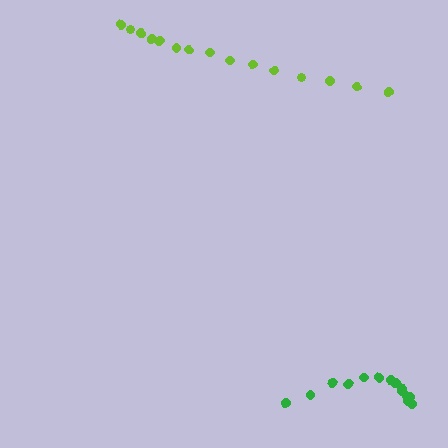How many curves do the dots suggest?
There are 2 distinct paths.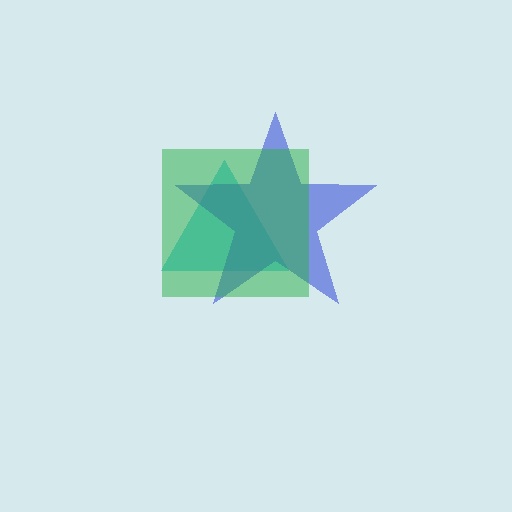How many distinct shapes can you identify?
There are 3 distinct shapes: a cyan triangle, a blue star, a green square.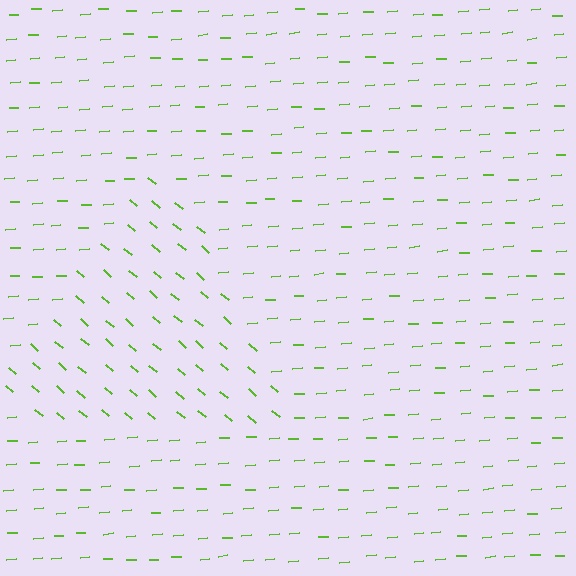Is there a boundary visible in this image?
Yes, there is a texture boundary formed by a change in line orientation.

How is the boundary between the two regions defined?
The boundary is defined purely by a change in line orientation (approximately 45 degrees difference). All lines are the same color and thickness.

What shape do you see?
I see a triangle.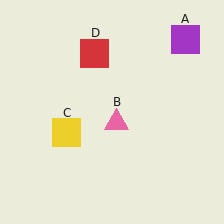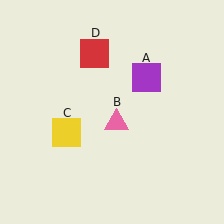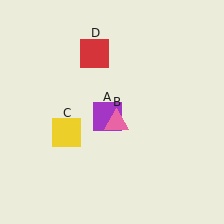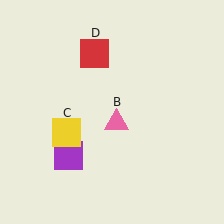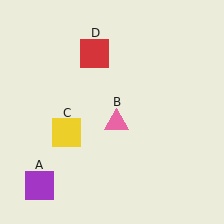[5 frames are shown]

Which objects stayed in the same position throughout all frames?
Pink triangle (object B) and yellow square (object C) and red square (object D) remained stationary.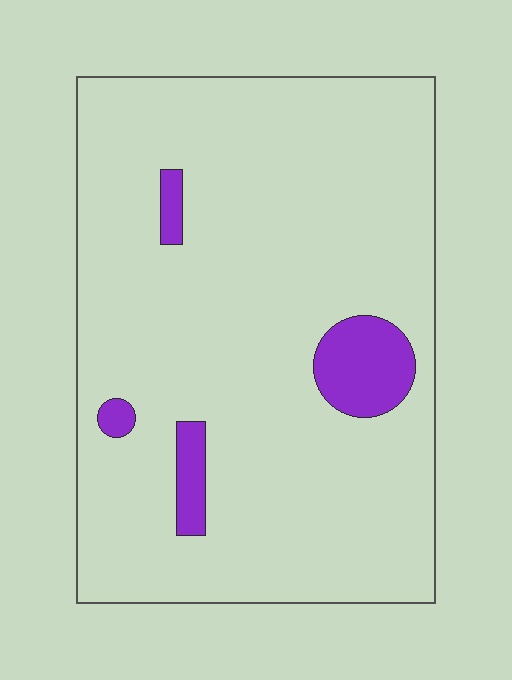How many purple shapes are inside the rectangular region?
4.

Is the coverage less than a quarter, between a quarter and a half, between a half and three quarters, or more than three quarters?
Less than a quarter.